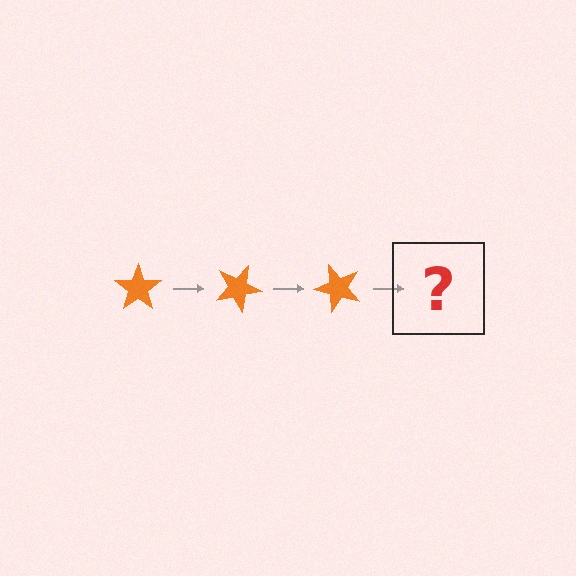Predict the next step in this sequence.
The next step is an orange star rotated 75 degrees.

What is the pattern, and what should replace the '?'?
The pattern is that the star rotates 25 degrees each step. The '?' should be an orange star rotated 75 degrees.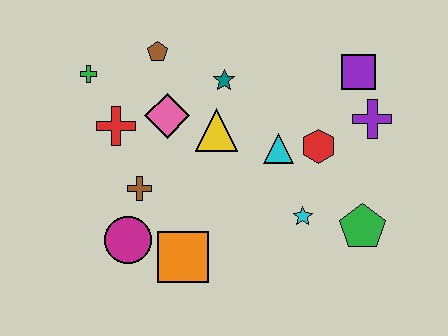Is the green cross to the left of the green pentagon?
Yes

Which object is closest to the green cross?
The red cross is closest to the green cross.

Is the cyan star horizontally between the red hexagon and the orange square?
Yes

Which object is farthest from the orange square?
The purple square is farthest from the orange square.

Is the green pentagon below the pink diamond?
Yes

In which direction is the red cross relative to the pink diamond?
The red cross is to the left of the pink diamond.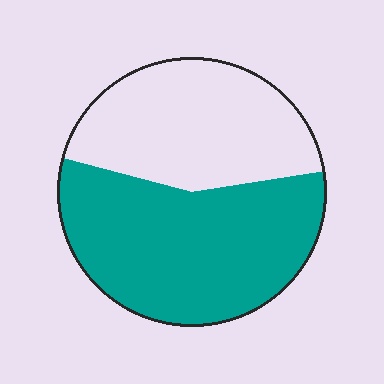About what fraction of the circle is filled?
About three fifths (3/5).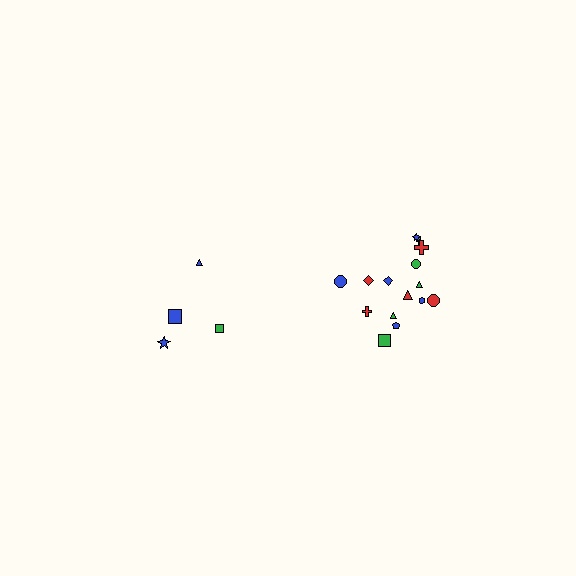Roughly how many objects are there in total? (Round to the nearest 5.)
Roughly 20 objects in total.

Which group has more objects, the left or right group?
The right group.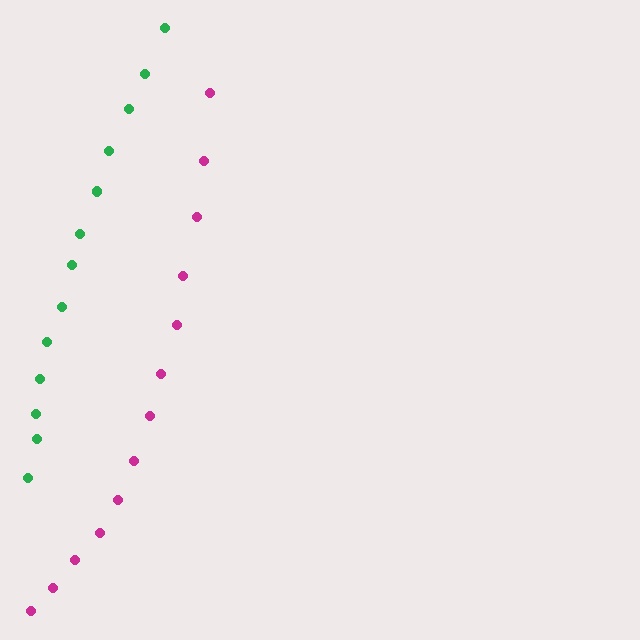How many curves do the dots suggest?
There are 2 distinct paths.